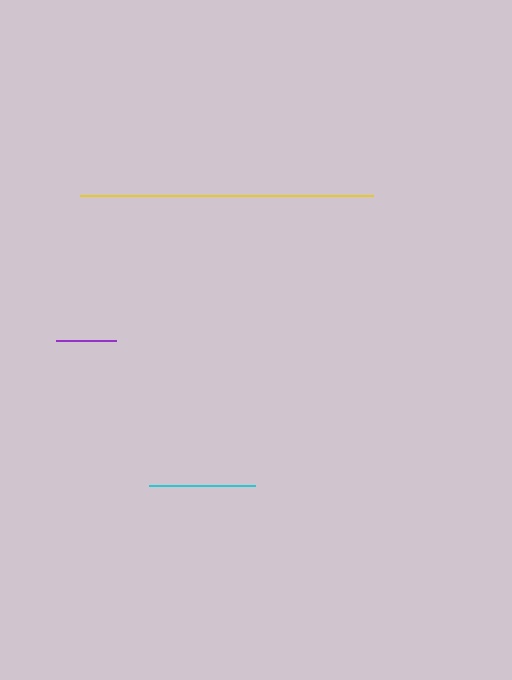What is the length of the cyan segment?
The cyan segment is approximately 106 pixels long.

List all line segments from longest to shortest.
From longest to shortest: yellow, cyan, purple.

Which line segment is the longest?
The yellow line is the longest at approximately 293 pixels.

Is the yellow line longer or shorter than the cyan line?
The yellow line is longer than the cyan line.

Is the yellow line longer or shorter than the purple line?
The yellow line is longer than the purple line.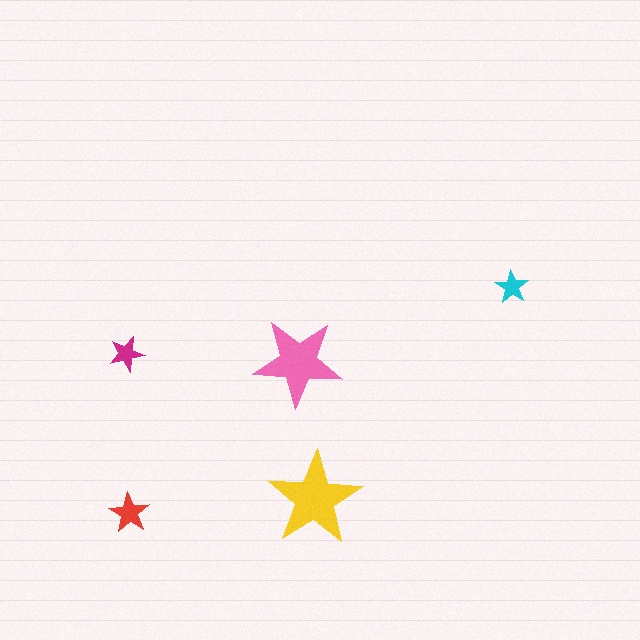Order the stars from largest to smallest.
the yellow one, the pink one, the red one, the magenta one, the cyan one.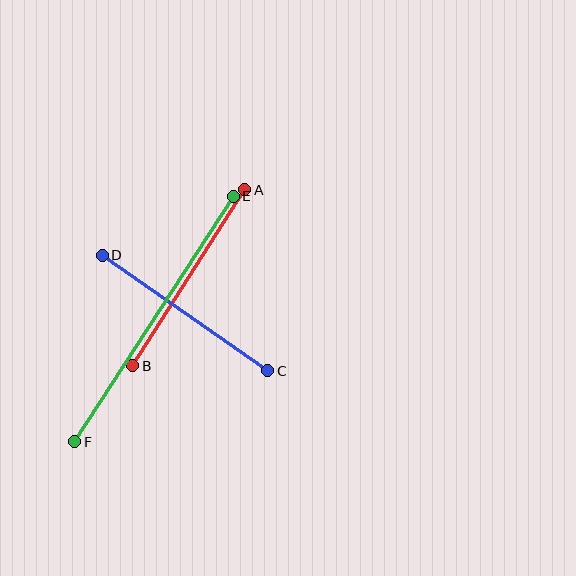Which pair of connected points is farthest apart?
Points E and F are farthest apart.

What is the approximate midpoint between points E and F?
The midpoint is at approximately (154, 319) pixels.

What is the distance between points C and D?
The distance is approximately 202 pixels.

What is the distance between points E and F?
The distance is approximately 292 pixels.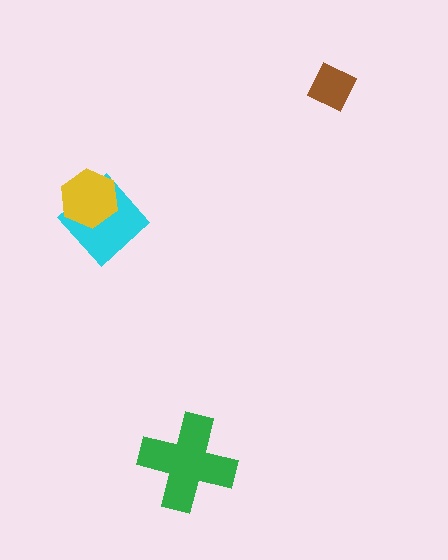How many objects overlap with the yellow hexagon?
1 object overlaps with the yellow hexagon.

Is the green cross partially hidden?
No, no other shape covers it.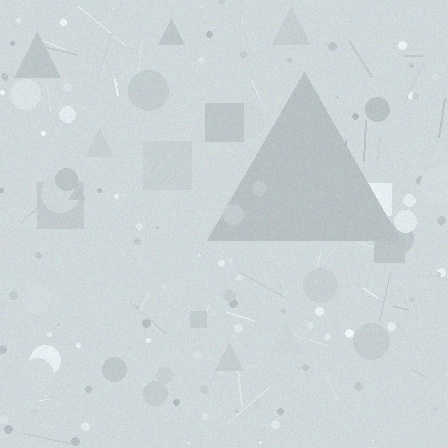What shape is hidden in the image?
A triangle is hidden in the image.